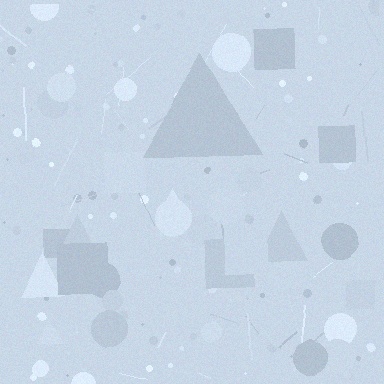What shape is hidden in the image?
A triangle is hidden in the image.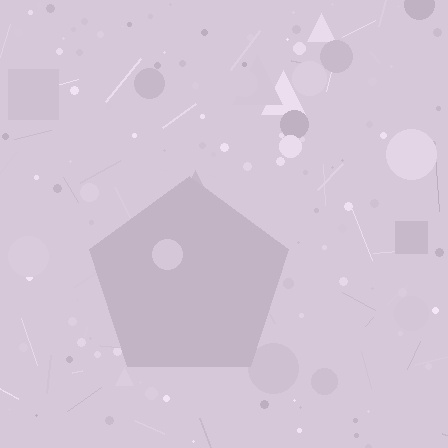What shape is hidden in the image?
A pentagon is hidden in the image.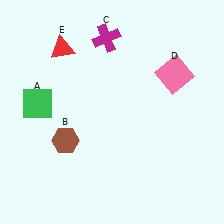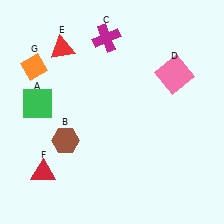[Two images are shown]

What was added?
A red triangle (F), an orange diamond (G) were added in Image 2.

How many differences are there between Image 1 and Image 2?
There are 2 differences between the two images.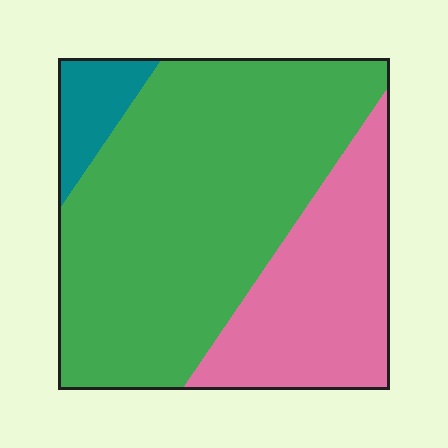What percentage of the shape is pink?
Pink takes up about one quarter (1/4) of the shape.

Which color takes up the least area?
Teal, at roughly 5%.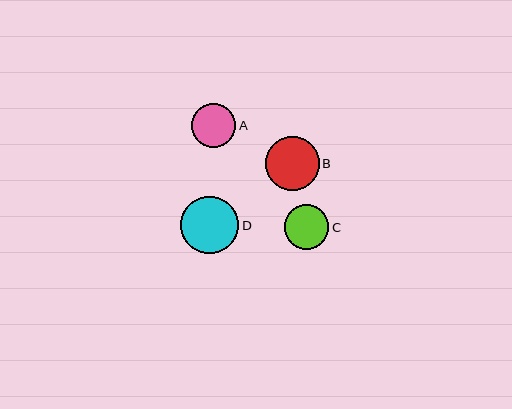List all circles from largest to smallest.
From largest to smallest: D, B, C, A.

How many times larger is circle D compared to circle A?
Circle D is approximately 1.3 times the size of circle A.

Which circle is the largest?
Circle D is the largest with a size of approximately 58 pixels.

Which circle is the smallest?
Circle A is the smallest with a size of approximately 44 pixels.